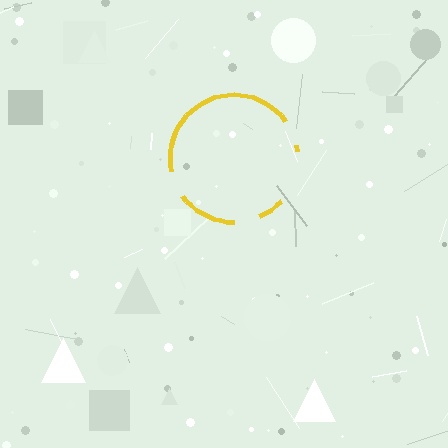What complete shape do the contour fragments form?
The contour fragments form a circle.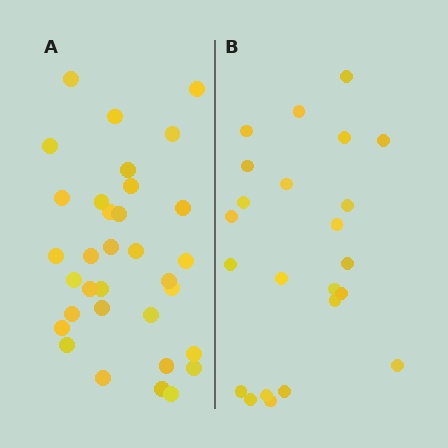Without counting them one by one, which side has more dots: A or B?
Region A (the left region) has more dots.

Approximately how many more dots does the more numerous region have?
Region A has roughly 10 or so more dots than region B.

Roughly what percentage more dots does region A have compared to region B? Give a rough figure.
About 45% more.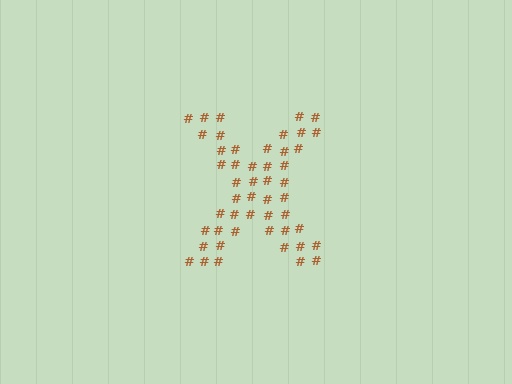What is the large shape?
The large shape is the letter X.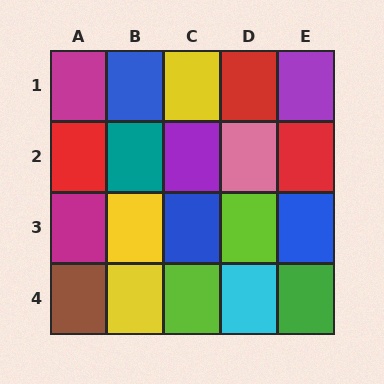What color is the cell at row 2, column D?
Pink.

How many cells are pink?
1 cell is pink.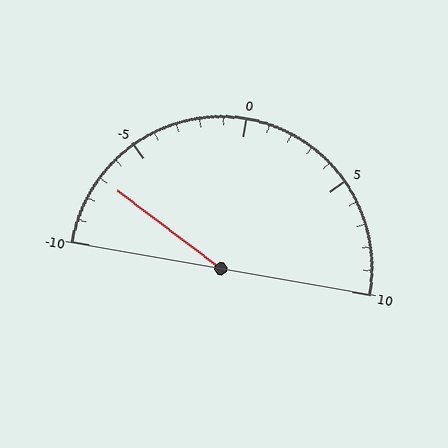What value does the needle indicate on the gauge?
The needle indicates approximately -7.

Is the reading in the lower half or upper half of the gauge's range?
The reading is in the lower half of the range (-10 to 10).